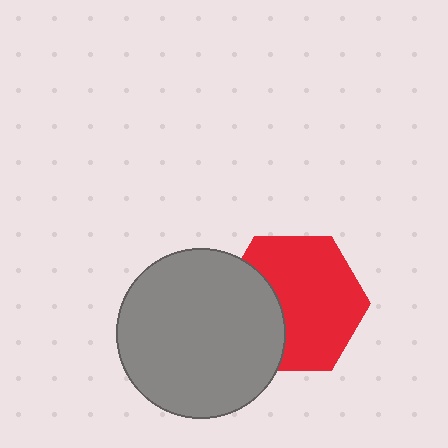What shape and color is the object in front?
The object in front is a gray circle.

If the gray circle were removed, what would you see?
You would see the complete red hexagon.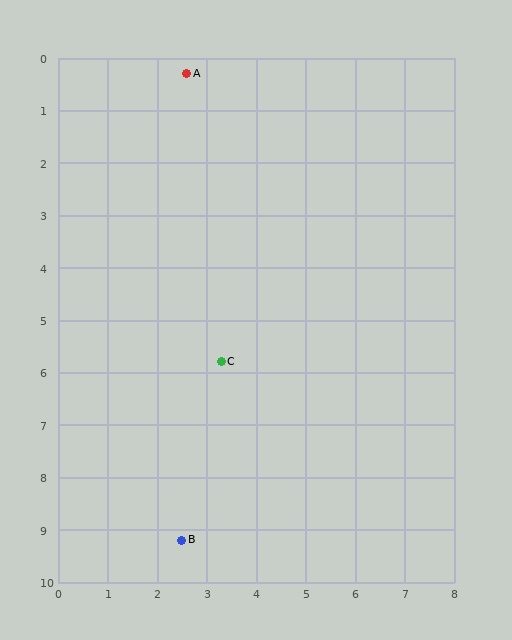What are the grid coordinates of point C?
Point C is at approximately (3.3, 5.8).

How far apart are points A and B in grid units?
Points A and B are about 8.9 grid units apart.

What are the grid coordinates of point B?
Point B is at approximately (2.5, 9.2).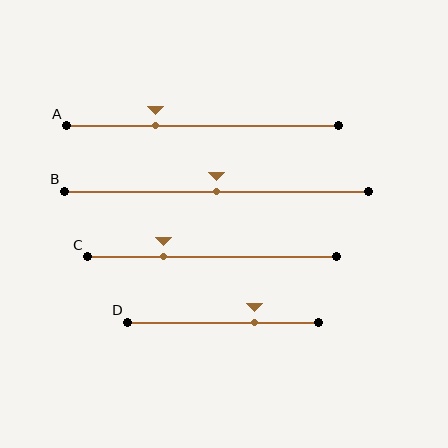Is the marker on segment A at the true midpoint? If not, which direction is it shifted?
No, the marker on segment A is shifted to the left by about 17% of the segment length.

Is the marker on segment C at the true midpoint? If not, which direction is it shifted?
No, the marker on segment C is shifted to the left by about 20% of the segment length.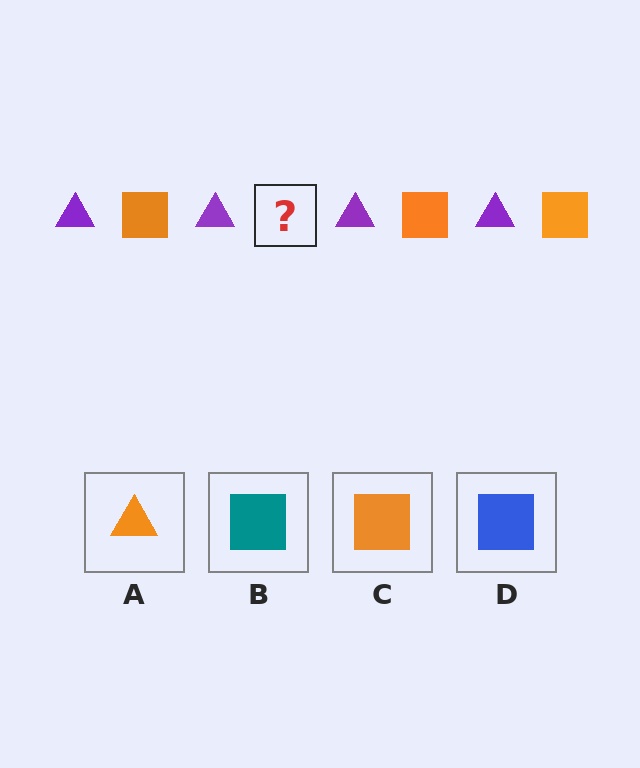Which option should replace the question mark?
Option C.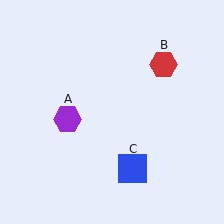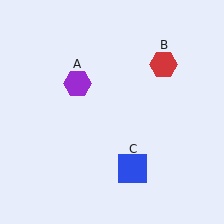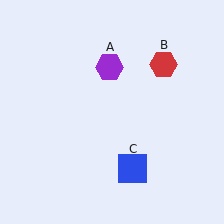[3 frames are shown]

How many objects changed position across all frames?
1 object changed position: purple hexagon (object A).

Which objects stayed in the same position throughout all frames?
Red hexagon (object B) and blue square (object C) remained stationary.